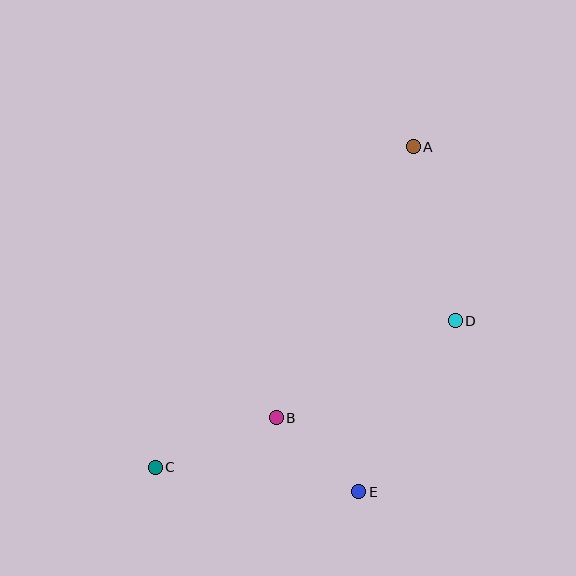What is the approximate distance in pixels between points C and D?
The distance between C and D is approximately 334 pixels.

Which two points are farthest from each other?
Points A and C are farthest from each other.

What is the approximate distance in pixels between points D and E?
The distance between D and E is approximately 196 pixels.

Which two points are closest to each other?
Points B and E are closest to each other.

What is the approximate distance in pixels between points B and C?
The distance between B and C is approximately 131 pixels.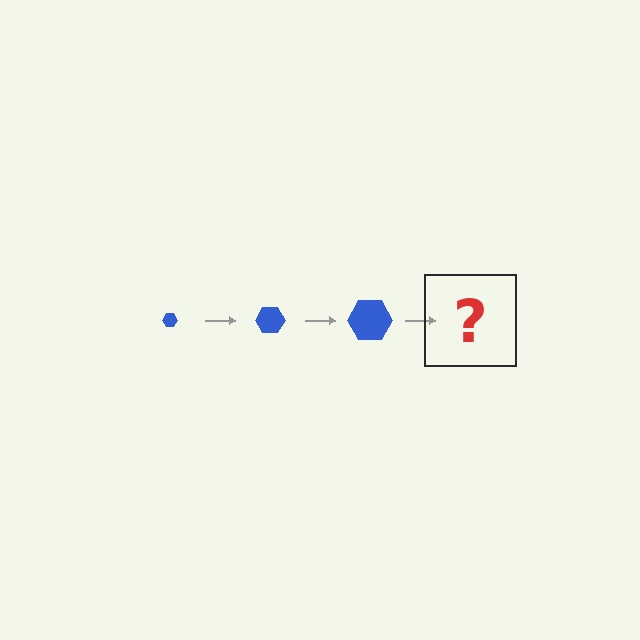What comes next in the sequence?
The next element should be a blue hexagon, larger than the previous one.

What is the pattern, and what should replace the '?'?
The pattern is that the hexagon gets progressively larger each step. The '?' should be a blue hexagon, larger than the previous one.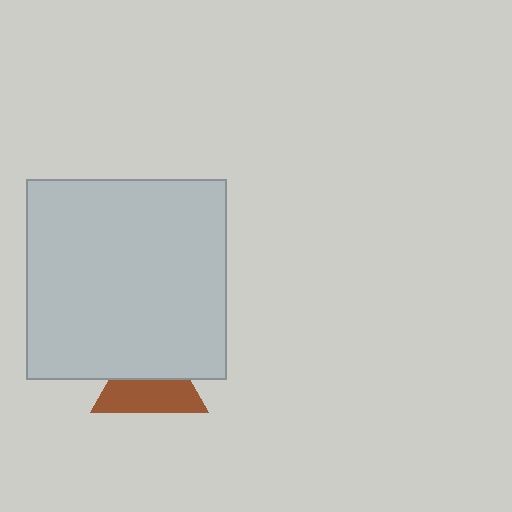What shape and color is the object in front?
The object in front is a light gray square.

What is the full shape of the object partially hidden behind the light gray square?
The partially hidden object is a brown triangle.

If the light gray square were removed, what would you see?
You would see the complete brown triangle.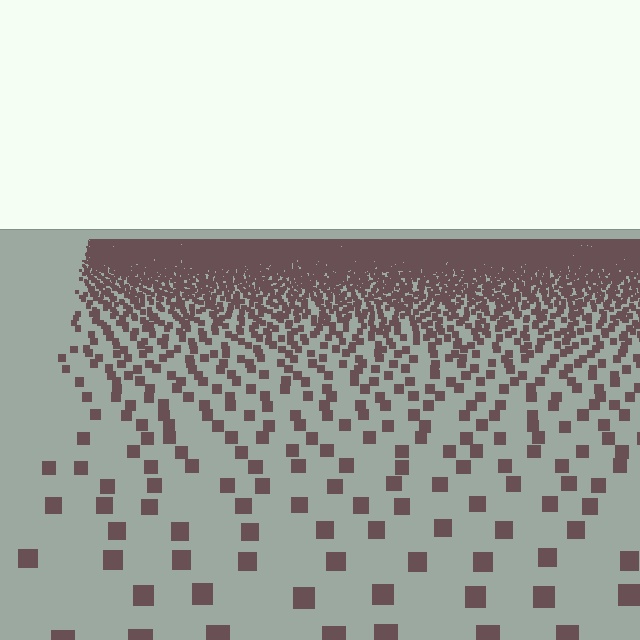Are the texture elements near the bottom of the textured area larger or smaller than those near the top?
Larger. Near the bottom, elements are closer to the viewer and appear at a bigger on-screen size.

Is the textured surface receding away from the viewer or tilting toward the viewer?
The surface is receding away from the viewer. Texture elements get smaller and denser toward the top.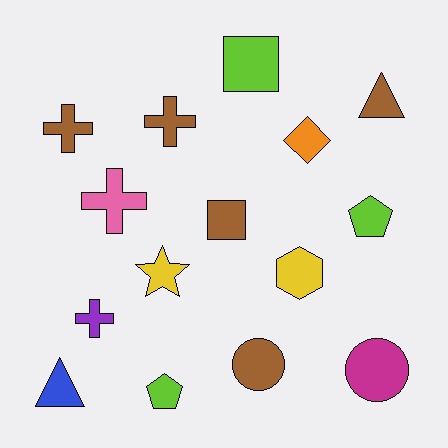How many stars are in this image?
There is 1 star.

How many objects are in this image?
There are 15 objects.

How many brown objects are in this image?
There are 5 brown objects.